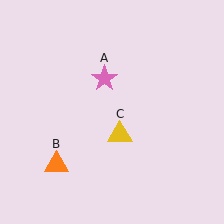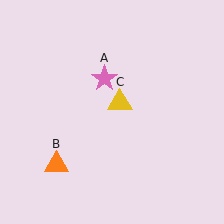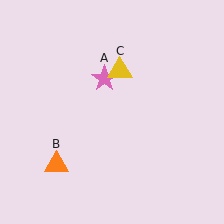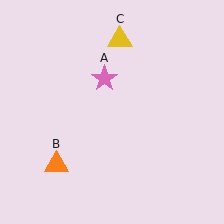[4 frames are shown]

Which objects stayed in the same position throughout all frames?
Pink star (object A) and orange triangle (object B) remained stationary.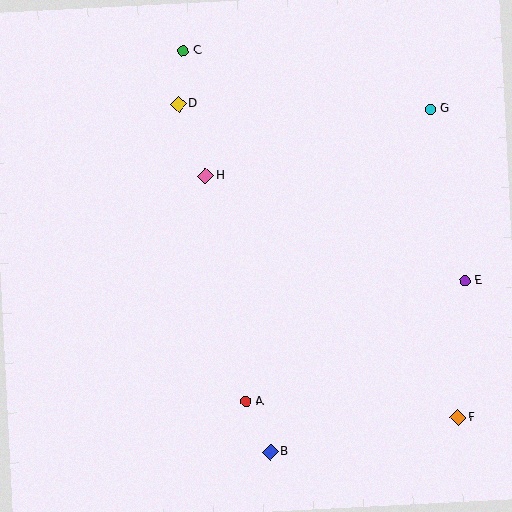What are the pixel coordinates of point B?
Point B is at (270, 452).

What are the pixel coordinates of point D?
Point D is at (178, 104).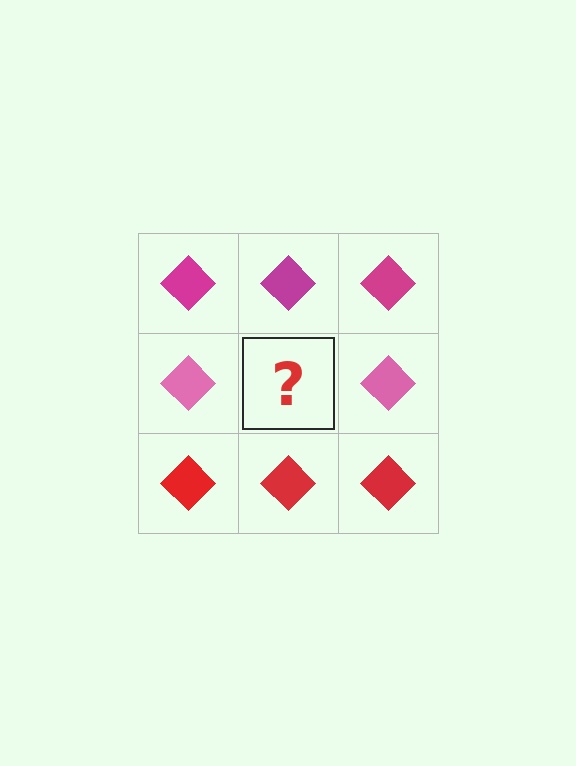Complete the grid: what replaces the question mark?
The question mark should be replaced with a pink diamond.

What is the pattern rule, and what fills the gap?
The rule is that each row has a consistent color. The gap should be filled with a pink diamond.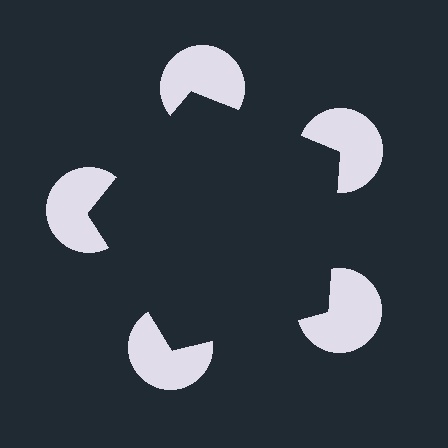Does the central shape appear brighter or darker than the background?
It typically appears slightly darker than the background, even though no actual brightness change is drawn.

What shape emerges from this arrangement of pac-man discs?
An illusory pentagon — its edges are inferred from the aligned wedge cuts in the pac-man discs, not physically drawn.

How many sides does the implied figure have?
5 sides.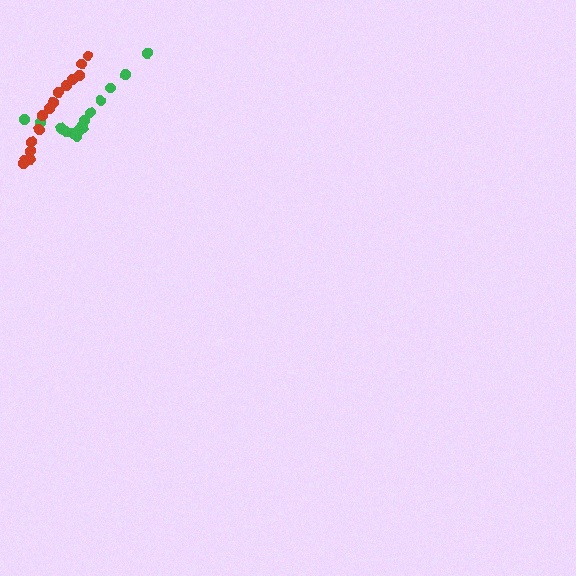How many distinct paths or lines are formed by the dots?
There are 2 distinct paths.